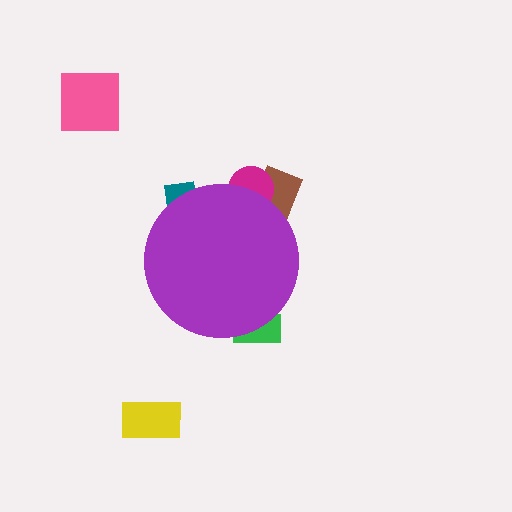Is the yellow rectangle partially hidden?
No, the yellow rectangle is fully visible.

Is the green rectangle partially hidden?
Yes, the green rectangle is partially hidden behind the purple circle.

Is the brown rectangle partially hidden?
Yes, the brown rectangle is partially hidden behind the purple circle.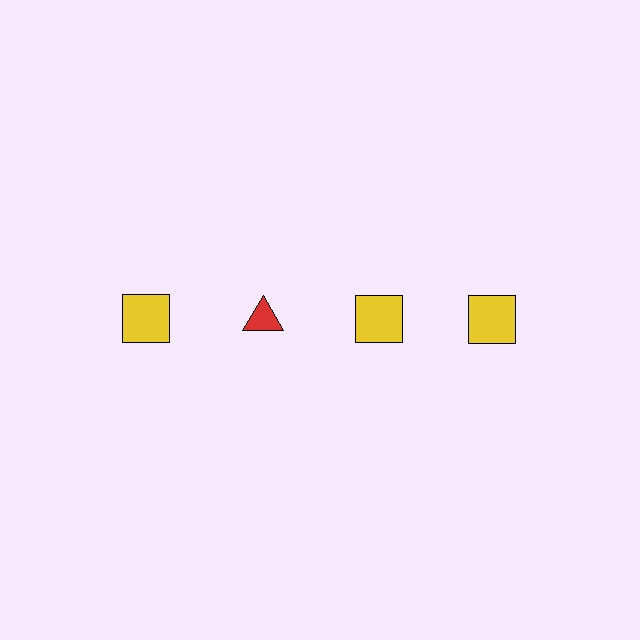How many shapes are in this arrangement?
There are 4 shapes arranged in a grid pattern.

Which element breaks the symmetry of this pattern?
The red triangle in the top row, second from left column breaks the symmetry. All other shapes are yellow squares.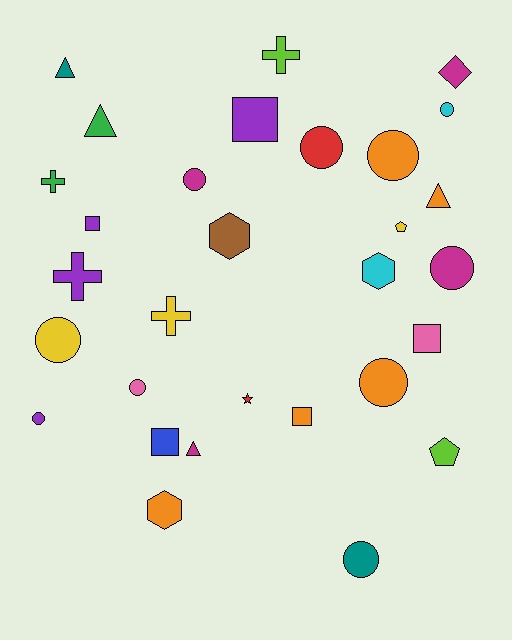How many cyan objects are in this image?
There are 2 cyan objects.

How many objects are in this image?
There are 30 objects.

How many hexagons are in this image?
There are 3 hexagons.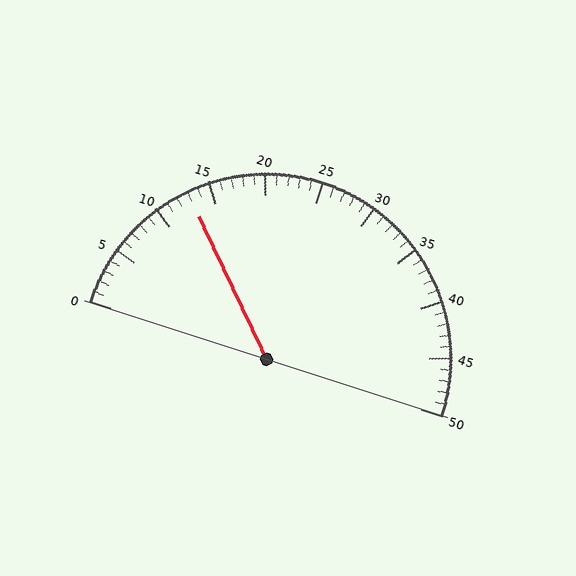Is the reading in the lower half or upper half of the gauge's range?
The reading is in the lower half of the range (0 to 50).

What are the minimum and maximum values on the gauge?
The gauge ranges from 0 to 50.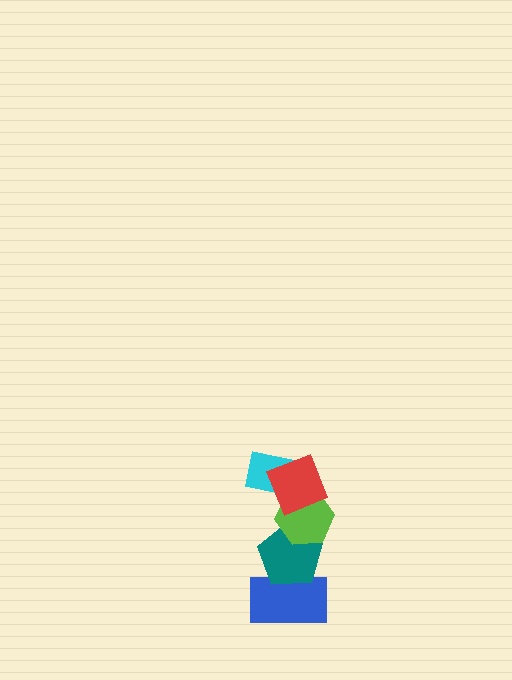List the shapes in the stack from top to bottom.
From top to bottom: the red square, the cyan rectangle, the lime hexagon, the teal pentagon, the blue rectangle.